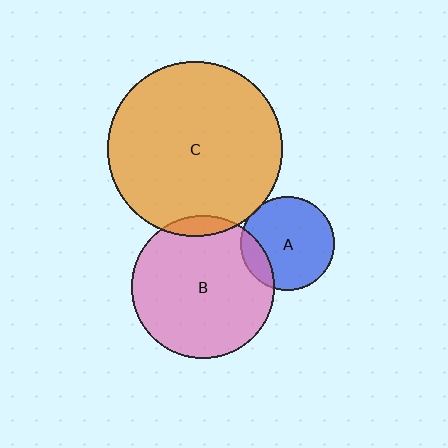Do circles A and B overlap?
Yes.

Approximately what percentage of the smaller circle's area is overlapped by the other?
Approximately 15%.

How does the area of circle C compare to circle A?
Approximately 3.5 times.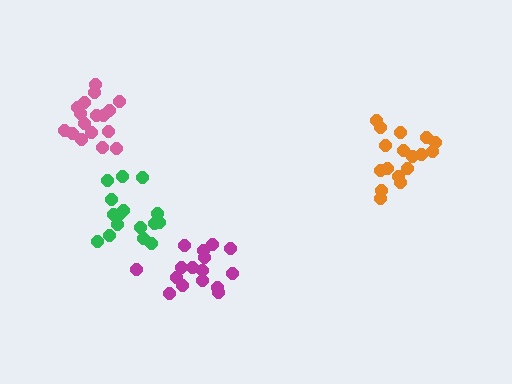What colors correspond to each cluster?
The clusters are colored: orange, magenta, green, pink.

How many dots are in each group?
Group 1: 17 dots, Group 2: 16 dots, Group 3: 16 dots, Group 4: 17 dots (66 total).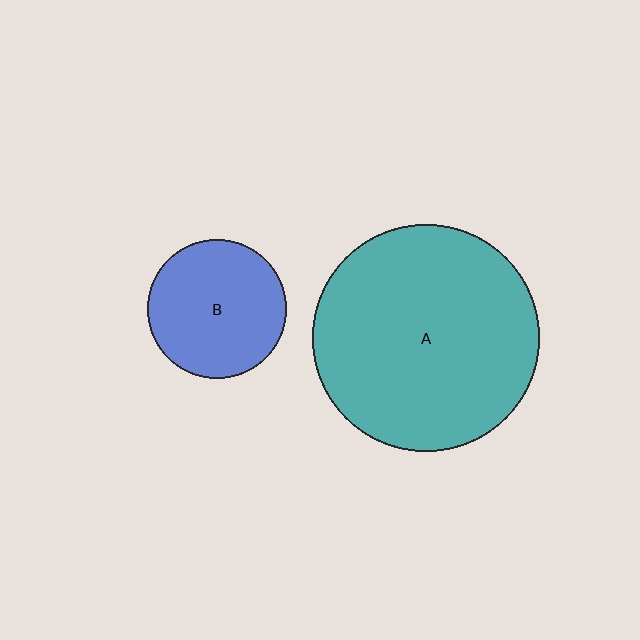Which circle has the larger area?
Circle A (teal).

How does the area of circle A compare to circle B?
Approximately 2.7 times.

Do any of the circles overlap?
No, none of the circles overlap.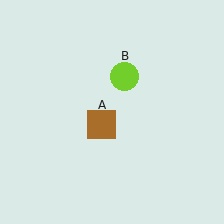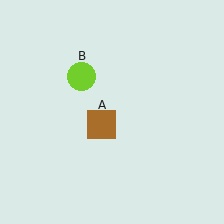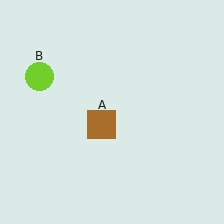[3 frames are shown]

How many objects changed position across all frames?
1 object changed position: lime circle (object B).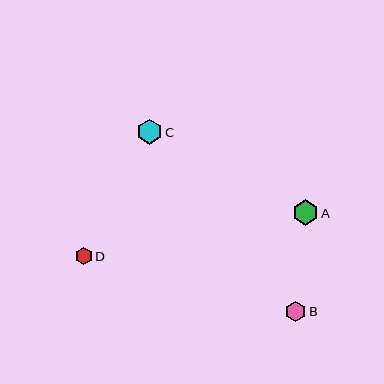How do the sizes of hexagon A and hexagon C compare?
Hexagon A and hexagon C are approximately the same size.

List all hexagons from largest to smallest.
From largest to smallest: A, C, B, D.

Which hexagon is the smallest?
Hexagon D is the smallest with a size of approximately 17 pixels.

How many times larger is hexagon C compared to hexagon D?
Hexagon C is approximately 1.4 times the size of hexagon D.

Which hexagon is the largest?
Hexagon A is the largest with a size of approximately 25 pixels.